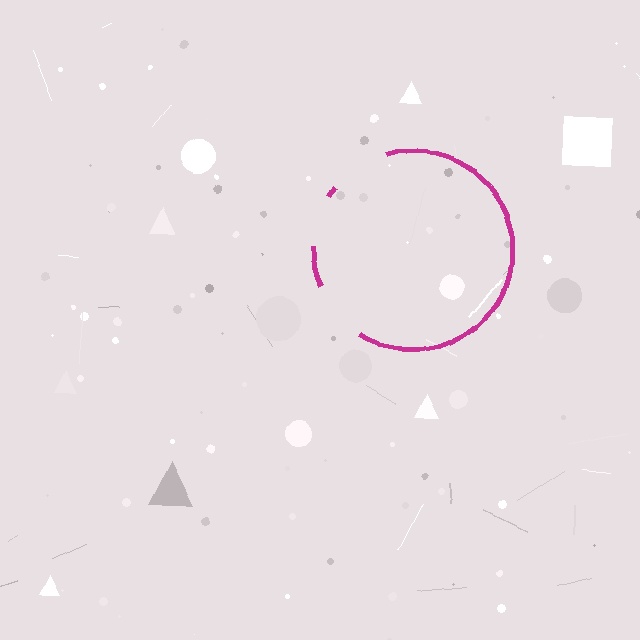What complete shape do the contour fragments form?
The contour fragments form a circle.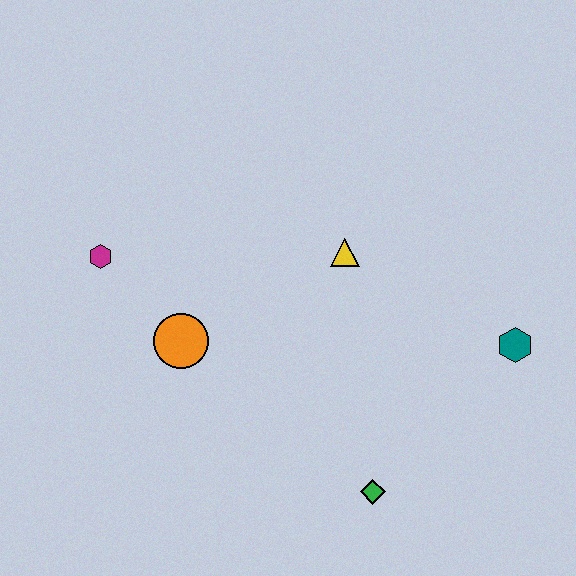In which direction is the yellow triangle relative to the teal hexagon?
The yellow triangle is to the left of the teal hexagon.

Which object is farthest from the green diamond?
The magenta hexagon is farthest from the green diamond.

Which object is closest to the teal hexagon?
The yellow triangle is closest to the teal hexagon.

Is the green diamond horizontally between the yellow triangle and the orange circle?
No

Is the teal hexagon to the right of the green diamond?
Yes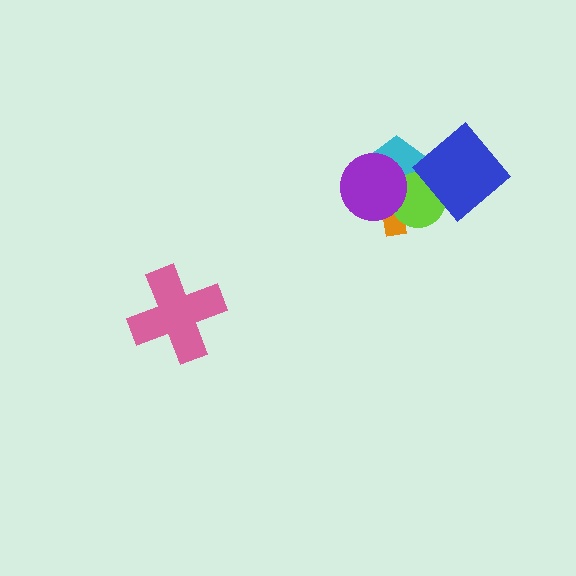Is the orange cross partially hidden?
Yes, it is partially covered by another shape.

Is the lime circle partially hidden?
Yes, it is partially covered by another shape.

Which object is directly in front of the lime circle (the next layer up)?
The blue diamond is directly in front of the lime circle.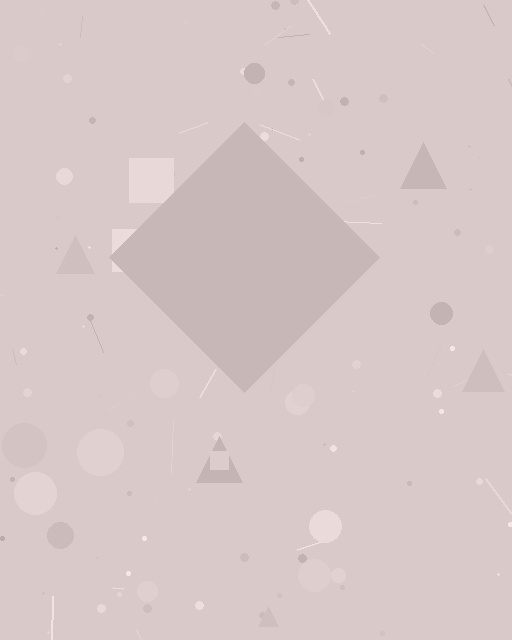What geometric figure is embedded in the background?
A diamond is embedded in the background.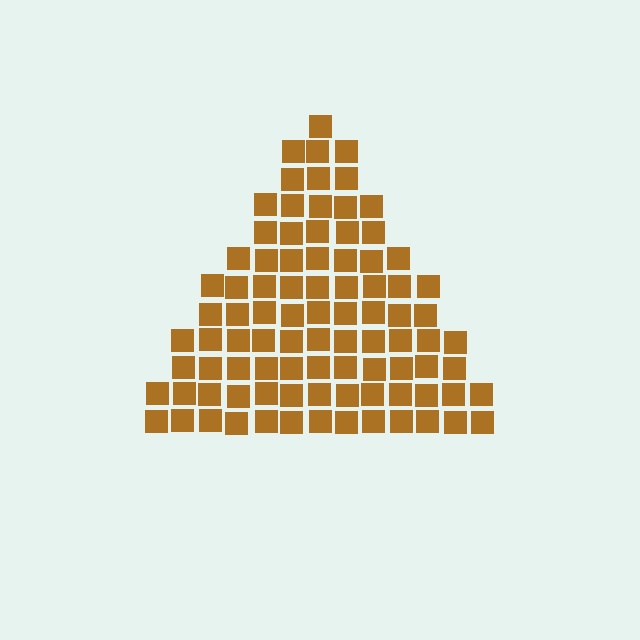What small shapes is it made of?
It is made of small squares.